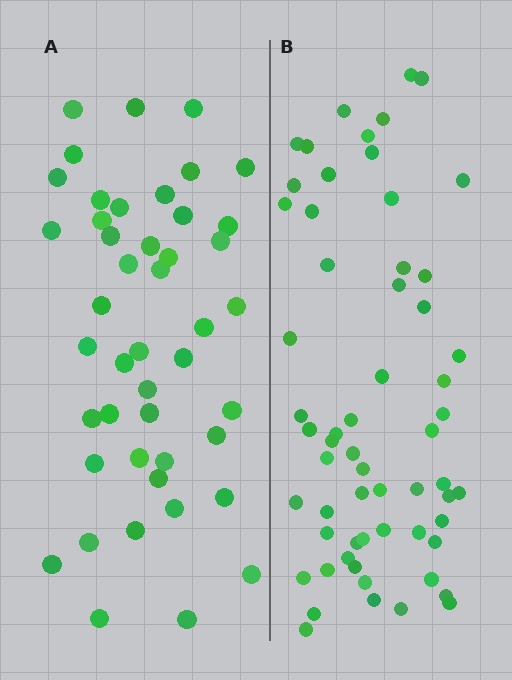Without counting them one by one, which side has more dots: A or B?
Region B (the right region) has more dots.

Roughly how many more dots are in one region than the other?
Region B has approximately 15 more dots than region A.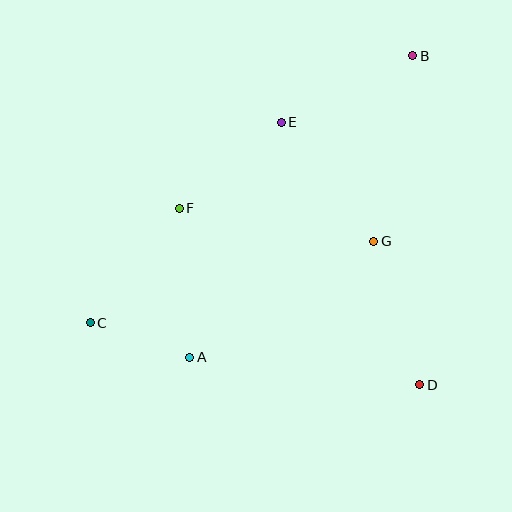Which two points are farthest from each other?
Points B and C are farthest from each other.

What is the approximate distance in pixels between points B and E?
The distance between B and E is approximately 147 pixels.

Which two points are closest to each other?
Points A and C are closest to each other.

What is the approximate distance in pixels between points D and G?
The distance between D and G is approximately 151 pixels.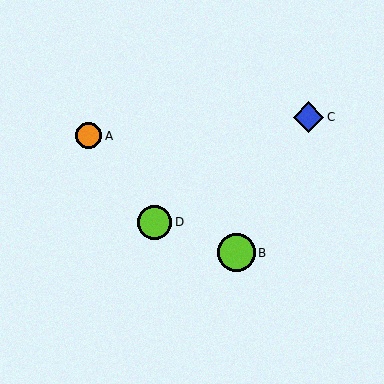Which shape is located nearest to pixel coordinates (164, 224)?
The lime circle (labeled D) at (155, 222) is nearest to that location.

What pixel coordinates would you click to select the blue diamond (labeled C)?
Click at (308, 117) to select the blue diamond C.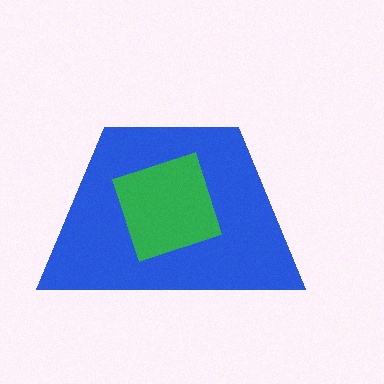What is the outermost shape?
The blue trapezoid.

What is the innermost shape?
The green diamond.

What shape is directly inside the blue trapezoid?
The green diamond.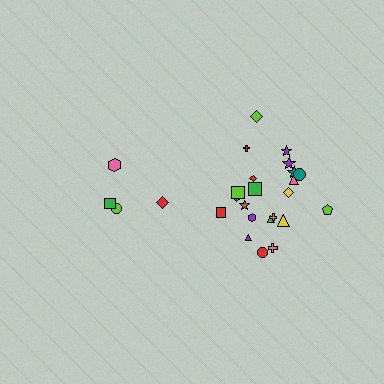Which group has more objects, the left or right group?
The right group.